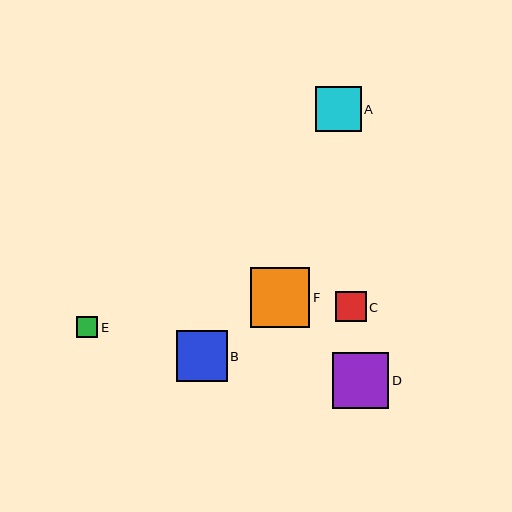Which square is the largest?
Square F is the largest with a size of approximately 60 pixels.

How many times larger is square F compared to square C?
Square F is approximately 1.9 times the size of square C.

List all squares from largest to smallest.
From largest to smallest: F, D, B, A, C, E.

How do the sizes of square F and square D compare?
Square F and square D are approximately the same size.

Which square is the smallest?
Square E is the smallest with a size of approximately 21 pixels.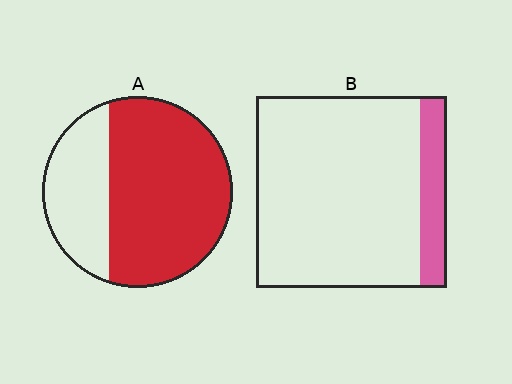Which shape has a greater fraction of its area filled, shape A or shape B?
Shape A.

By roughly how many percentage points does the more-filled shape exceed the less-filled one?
By roughly 55 percentage points (A over B).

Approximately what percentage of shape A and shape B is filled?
A is approximately 70% and B is approximately 15%.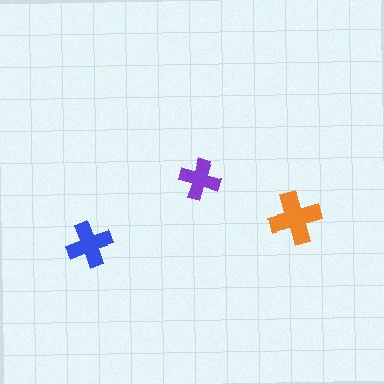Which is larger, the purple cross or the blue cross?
The blue one.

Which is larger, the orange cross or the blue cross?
The orange one.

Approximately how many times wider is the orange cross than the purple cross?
About 1.5 times wider.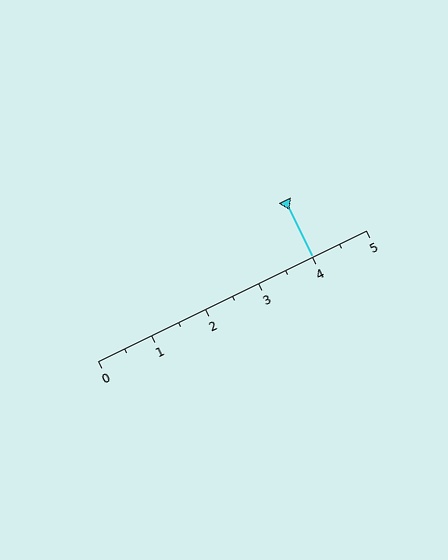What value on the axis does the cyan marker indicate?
The marker indicates approximately 4.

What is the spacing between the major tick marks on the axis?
The major ticks are spaced 1 apart.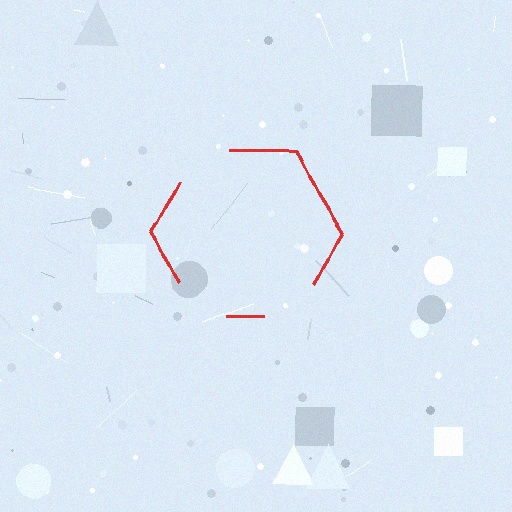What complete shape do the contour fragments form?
The contour fragments form a hexagon.